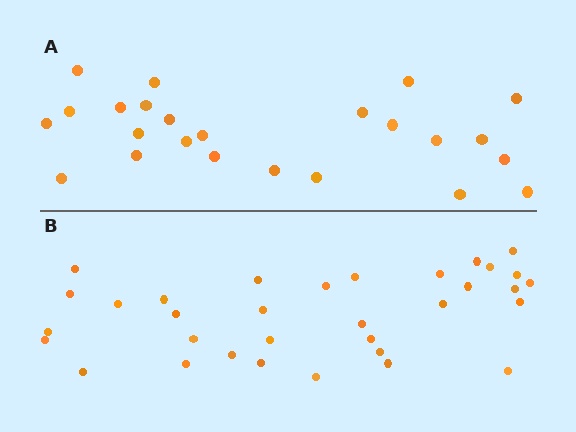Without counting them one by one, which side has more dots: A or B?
Region B (the bottom region) has more dots.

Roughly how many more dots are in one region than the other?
Region B has roughly 8 or so more dots than region A.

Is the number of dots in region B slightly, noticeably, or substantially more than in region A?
Region B has noticeably more, but not dramatically so. The ratio is roughly 1.4 to 1.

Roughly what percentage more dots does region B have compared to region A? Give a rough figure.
About 40% more.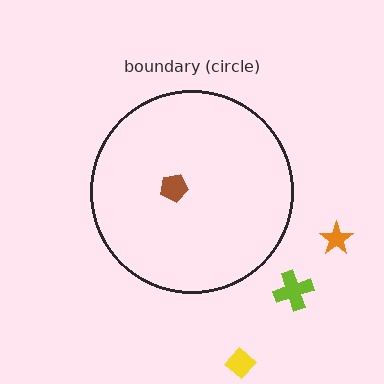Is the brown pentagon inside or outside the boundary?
Inside.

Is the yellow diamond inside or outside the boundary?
Outside.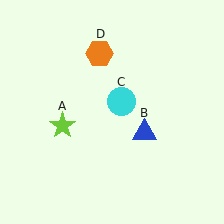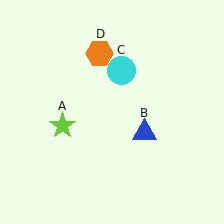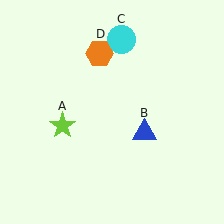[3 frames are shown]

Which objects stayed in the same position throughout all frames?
Lime star (object A) and blue triangle (object B) and orange hexagon (object D) remained stationary.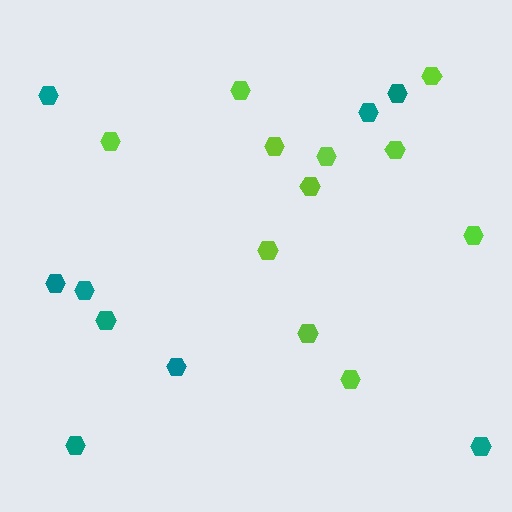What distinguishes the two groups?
There are 2 groups: one group of lime hexagons (11) and one group of teal hexagons (9).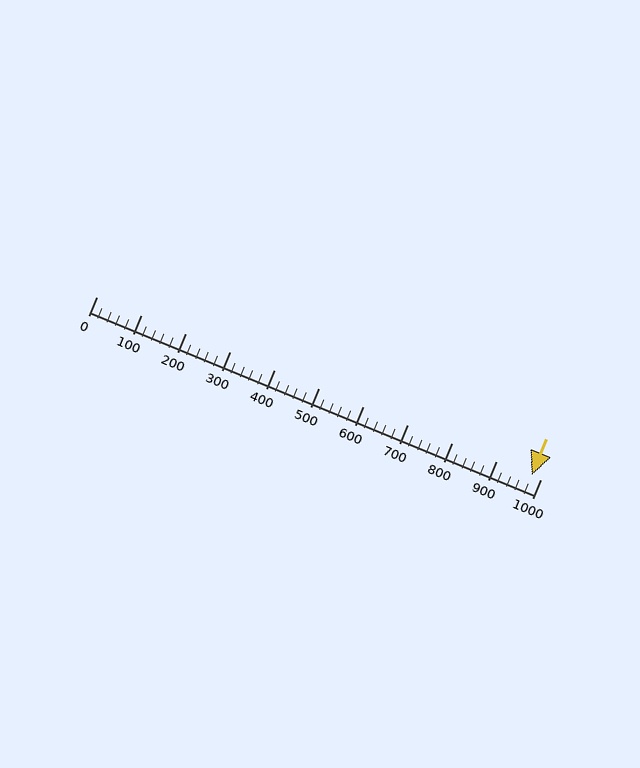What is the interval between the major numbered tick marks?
The major tick marks are spaced 100 units apart.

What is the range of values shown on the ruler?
The ruler shows values from 0 to 1000.